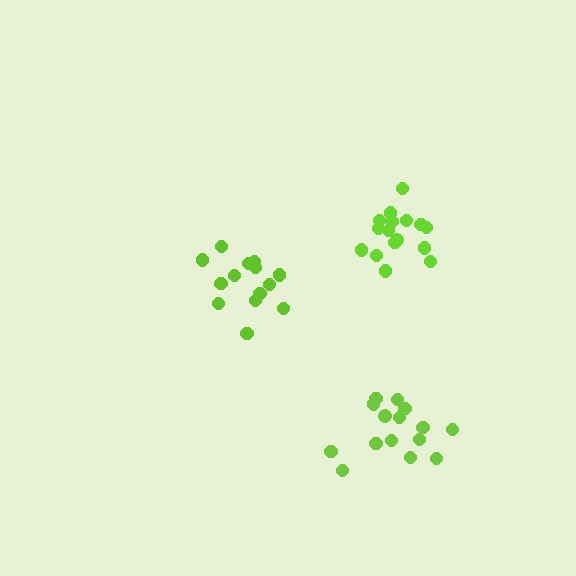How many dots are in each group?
Group 1: 14 dots, Group 2: 15 dots, Group 3: 17 dots (46 total).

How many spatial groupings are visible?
There are 3 spatial groupings.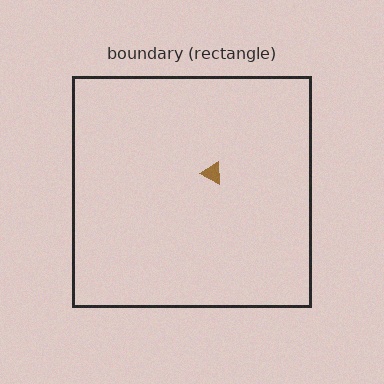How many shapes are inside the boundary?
1 inside, 0 outside.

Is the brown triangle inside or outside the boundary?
Inside.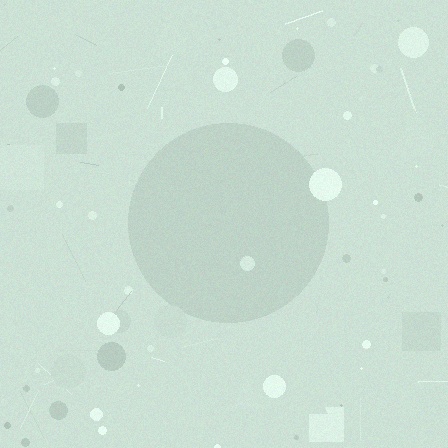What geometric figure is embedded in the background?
A circle is embedded in the background.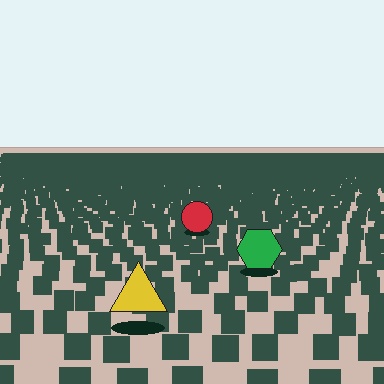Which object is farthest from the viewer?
The red circle is farthest from the viewer. It appears smaller and the ground texture around it is denser.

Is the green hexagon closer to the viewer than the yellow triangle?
No. The yellow triangle is closer — you can tell from the texture gradient: the ground texture is coarser near it.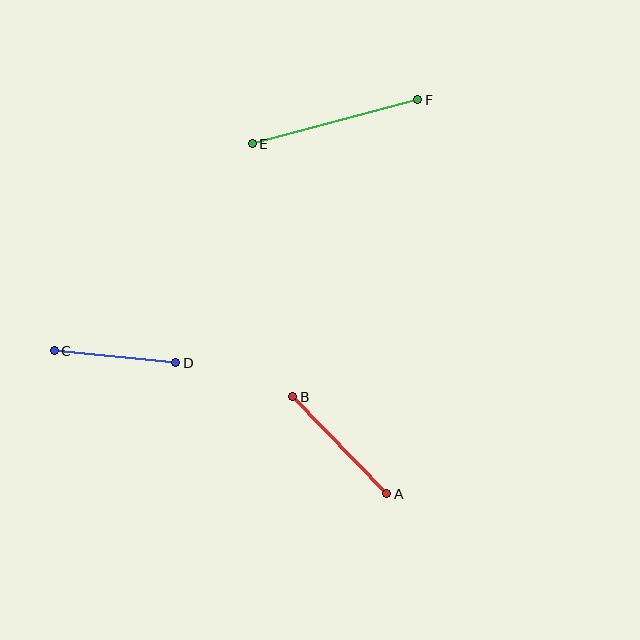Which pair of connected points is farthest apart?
Points E and F are farthest apart.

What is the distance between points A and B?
The distance is approximately 135 pixels.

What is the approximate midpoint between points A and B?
The midpoint is at approximately (340, 445) pixels.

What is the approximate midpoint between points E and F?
The midpoint is at approximately (335, 122) pixels.